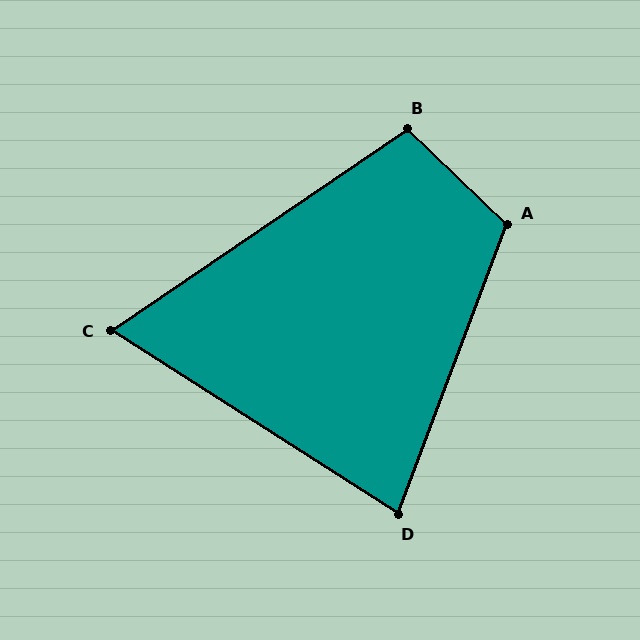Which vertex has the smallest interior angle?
C, at approximately 67 degrees.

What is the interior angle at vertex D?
Approximately 78 degrees (acute).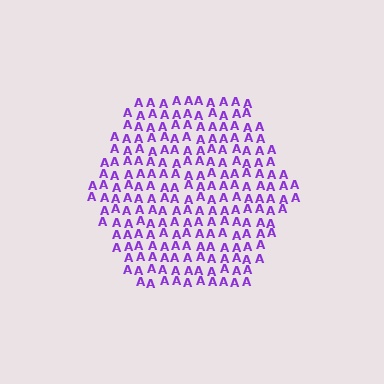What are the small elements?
The small elements are letter A's.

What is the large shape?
The large shape is a hexagon.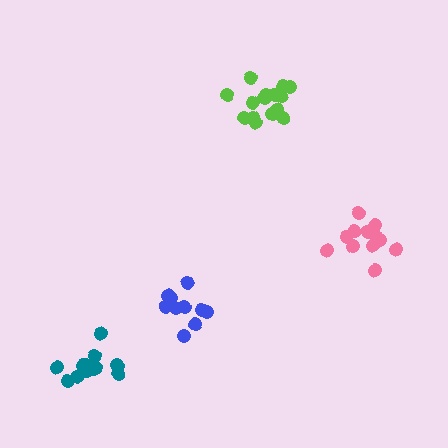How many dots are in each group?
Group 1: 13 dots, Group 2: 13 dots, Group 3: 15 dots, Group 4: 12 dots (53 total).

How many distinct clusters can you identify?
There are 4 distinct clusters.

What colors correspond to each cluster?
The clusters are colored: teal, pink, lime, blue.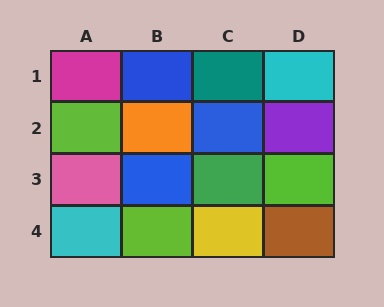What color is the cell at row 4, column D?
Brown.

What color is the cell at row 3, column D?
Lime.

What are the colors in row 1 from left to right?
Magenta, blue, teal, cyan.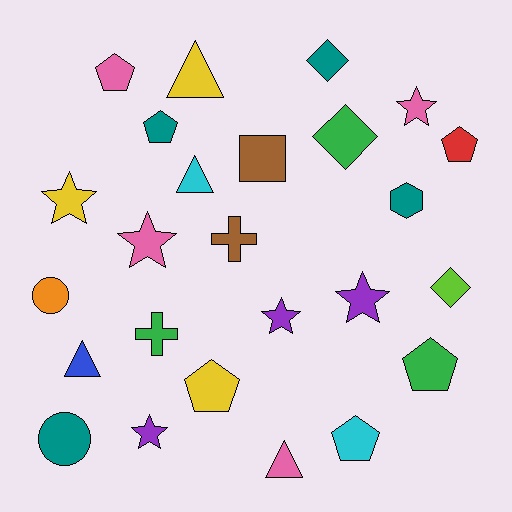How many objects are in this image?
There are 25 objects.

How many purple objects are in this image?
There are 3 purple objects.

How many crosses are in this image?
There are 2 crosses.